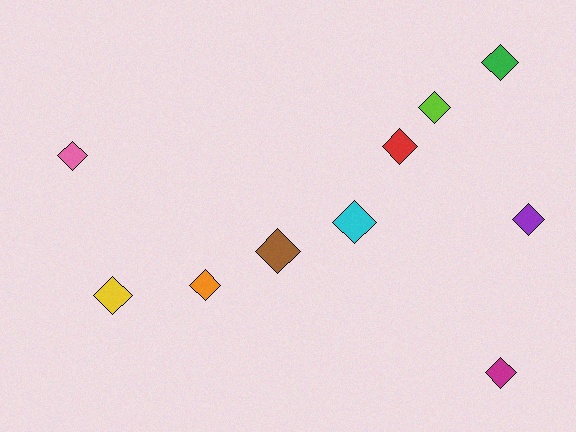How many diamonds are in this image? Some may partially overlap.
There are 10 diamonds.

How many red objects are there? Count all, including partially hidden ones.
There is 1 red object.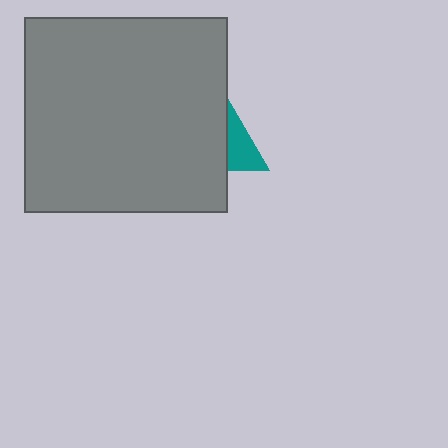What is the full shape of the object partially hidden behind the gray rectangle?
The partially hidden object is a teal triangle.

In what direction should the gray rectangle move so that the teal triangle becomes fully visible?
The gray rectangle should move left. That is the shortest direction to clear the overlap and leave the teal triangle fully visible.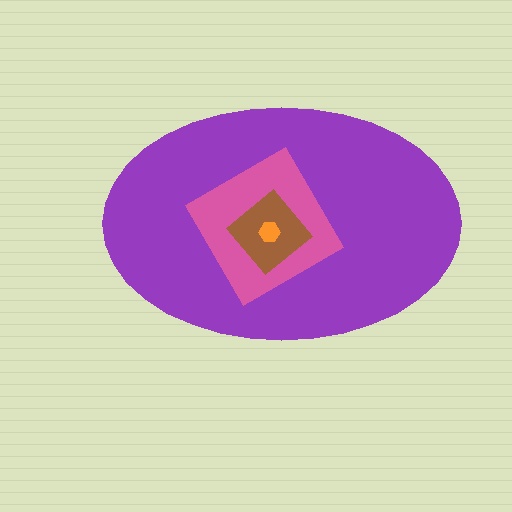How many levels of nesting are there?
4.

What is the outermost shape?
The purple ellipse.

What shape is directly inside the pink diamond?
The brown diamond.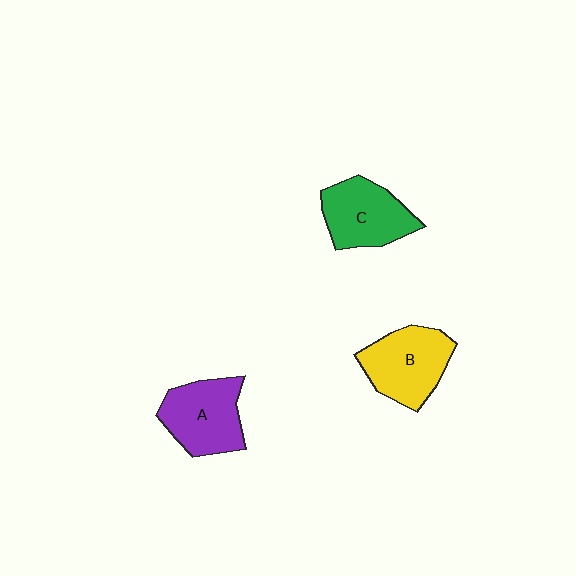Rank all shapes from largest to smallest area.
From largest to smallest: B (yellow), A (purple), C (green).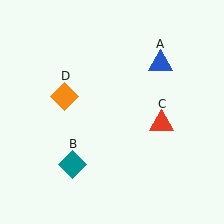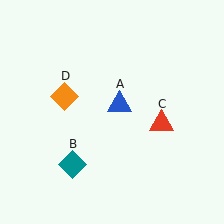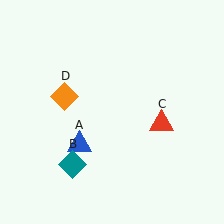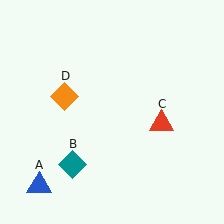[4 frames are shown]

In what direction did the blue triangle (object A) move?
The blue triangle (object A) moved down and to the left.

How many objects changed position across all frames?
1 object changed position: blue triangle (object A).